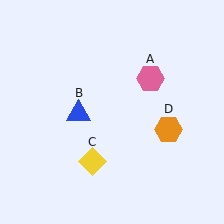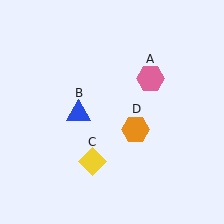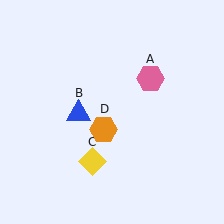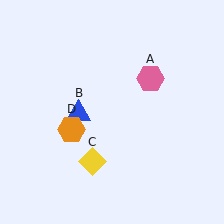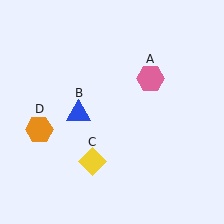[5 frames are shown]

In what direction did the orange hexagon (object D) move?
The orange hexagon (object D) moved left.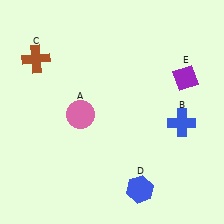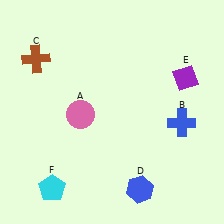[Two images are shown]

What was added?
A cyan pentagon (F) was added in Image 2.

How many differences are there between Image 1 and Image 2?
There is 1 difference between the two images.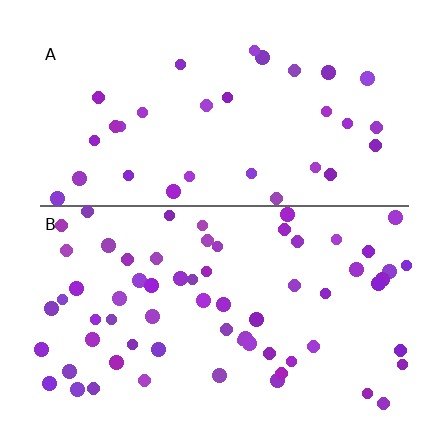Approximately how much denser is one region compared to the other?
Approximately 1.9× — region B over region A.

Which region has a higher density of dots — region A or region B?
B (the bottom).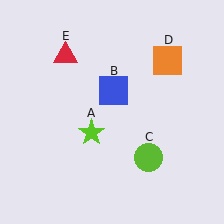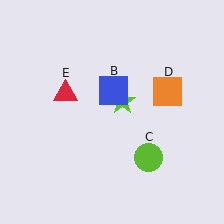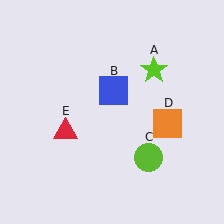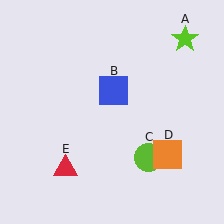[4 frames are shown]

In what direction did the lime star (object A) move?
The lime star (object A) moved up and to the right.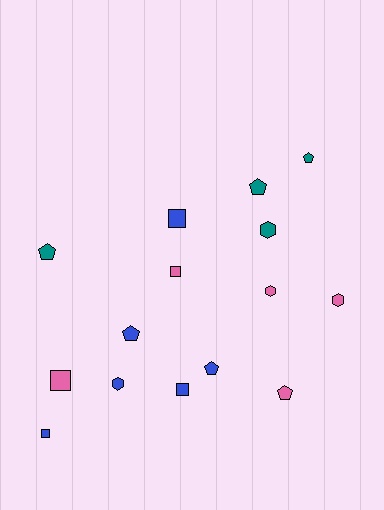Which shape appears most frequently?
Pentagon, with 6 objects.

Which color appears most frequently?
Blue, with 6 objects.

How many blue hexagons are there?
There is 1 blue hexagon.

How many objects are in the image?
There are 15 objects.